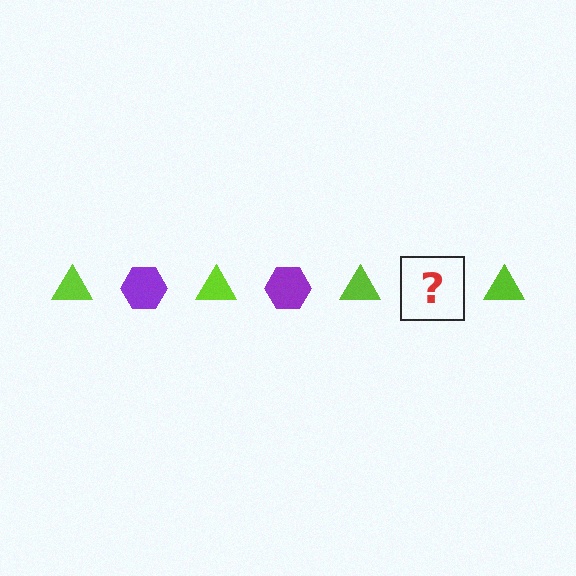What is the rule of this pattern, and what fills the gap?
The rule is that the pattern alternates between lime triangle and purple hexagon. The gap should be filled with a purple hexagon.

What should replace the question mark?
The question mark should be replaced with a purple hexagon.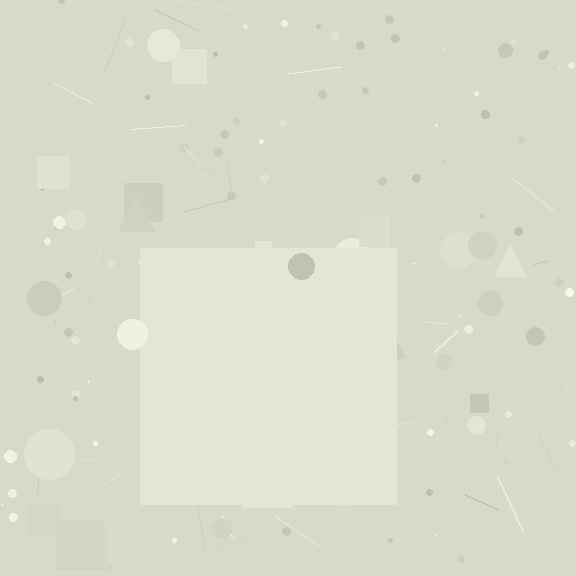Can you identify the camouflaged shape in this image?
The camouflaged shape is a square.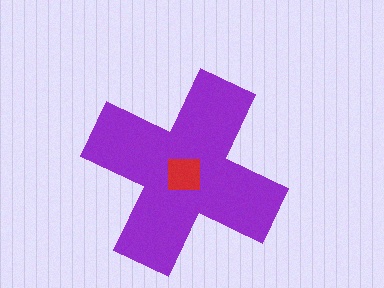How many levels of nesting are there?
2.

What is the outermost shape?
The purple cross.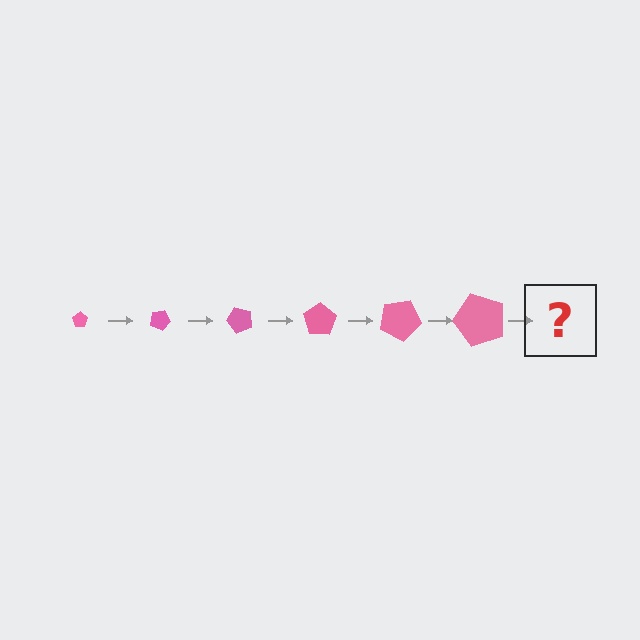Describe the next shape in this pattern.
It should be a pentagon, larger than the previous one and rotated 150 degrees from the start.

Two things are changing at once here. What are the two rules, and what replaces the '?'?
The two rules are that the pentagon grows larger each step and it rotates 25 degrees each step. The '?' should be a pentagon, larger than the previous one and rotated 150 degrees from the start.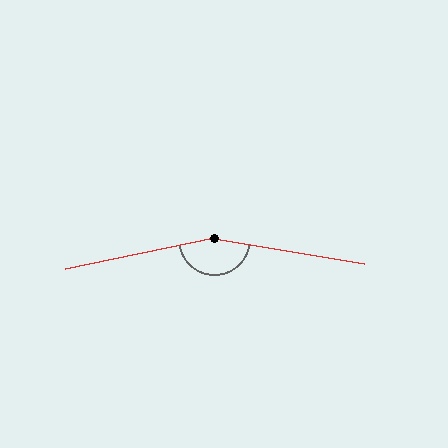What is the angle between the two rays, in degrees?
Approximately 159 degrees.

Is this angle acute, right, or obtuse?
It is obtuse.